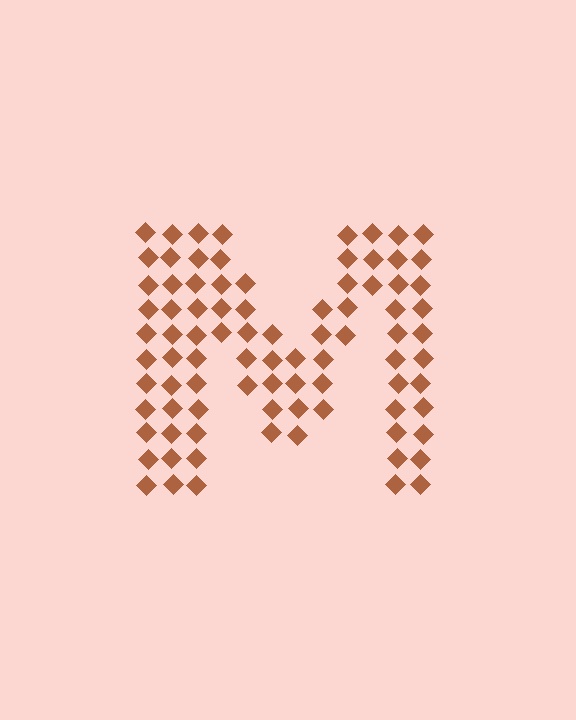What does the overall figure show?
The overall figure shows the letter M.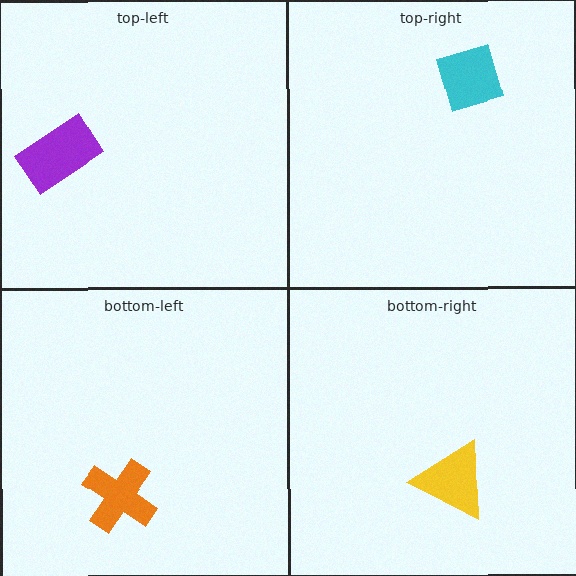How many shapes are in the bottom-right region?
1.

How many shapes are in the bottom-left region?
1.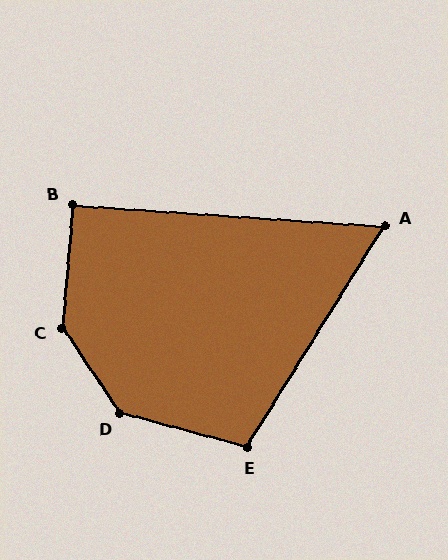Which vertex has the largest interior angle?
C, at approximately 141 degrees.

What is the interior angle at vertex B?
Approximately 91 degrees (approximately right).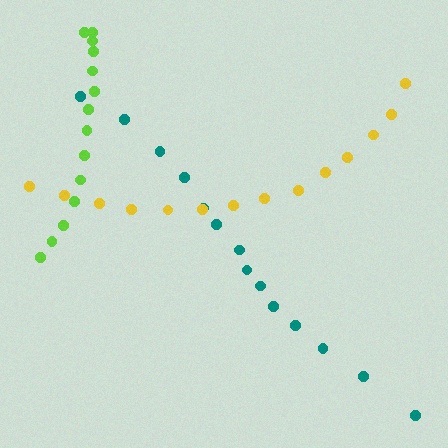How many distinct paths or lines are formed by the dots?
There are 3 distinct paths.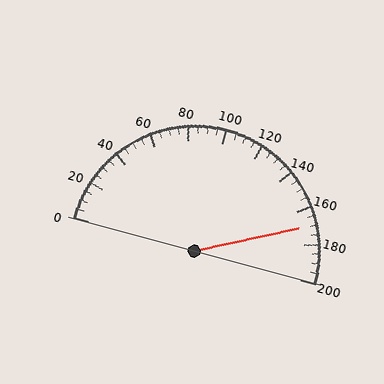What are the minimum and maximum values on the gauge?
The gauge ranges from 0 to 200.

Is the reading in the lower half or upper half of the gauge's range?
The reading is in the upper half of the range (0 to 200).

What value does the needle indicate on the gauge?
The needle indicates approximately 170.